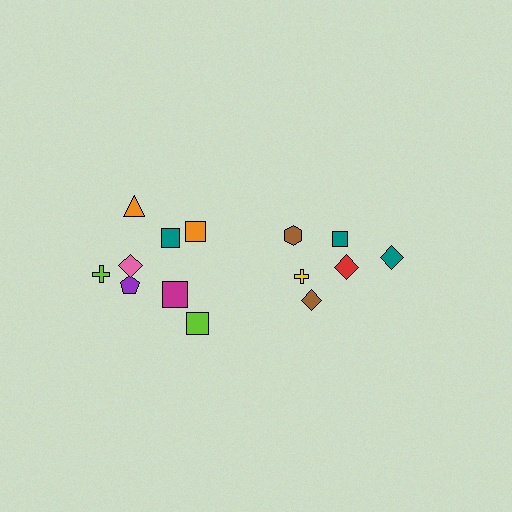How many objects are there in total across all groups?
There are 14 objects.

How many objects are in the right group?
There are 6 objects.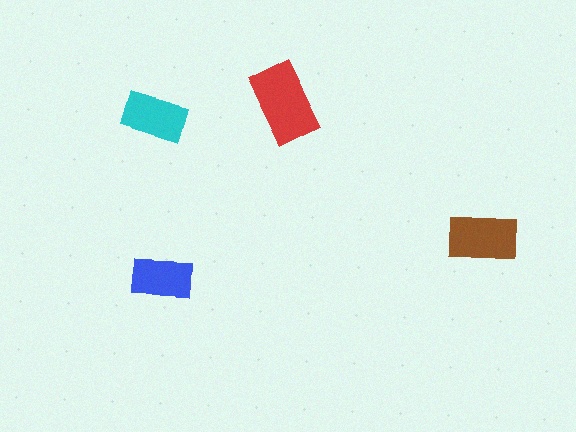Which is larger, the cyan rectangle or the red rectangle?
The red one.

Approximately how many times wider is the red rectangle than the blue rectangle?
About 1.5 times wider.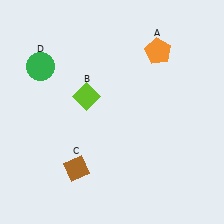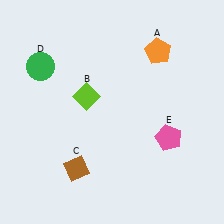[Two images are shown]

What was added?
A pink pentagon (E) was added in Image 2.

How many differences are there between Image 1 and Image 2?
There is 1 difference between the two images.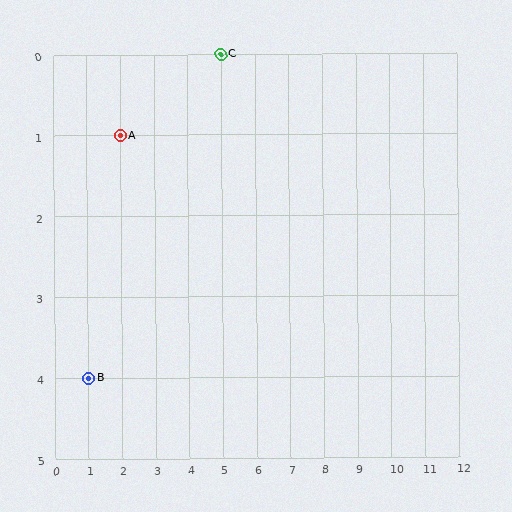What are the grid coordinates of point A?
Point A is at grid coordinates (2, 1).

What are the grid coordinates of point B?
Point B is at grid coordinates (1, 4).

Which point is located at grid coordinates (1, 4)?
Point B is at (1, 4).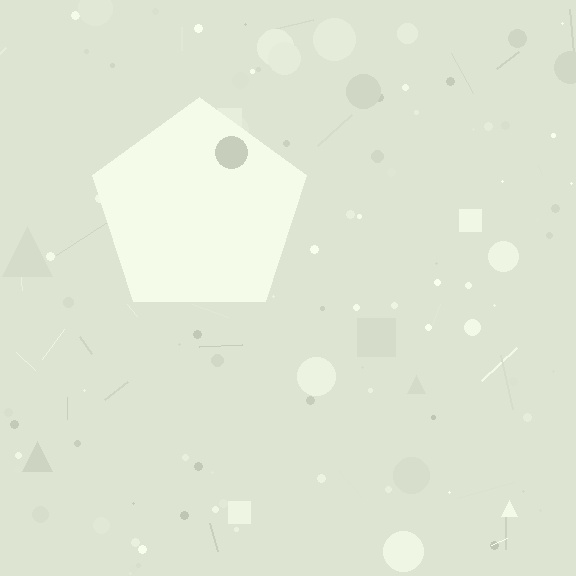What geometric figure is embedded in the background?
A pentagon is embedded in the background.